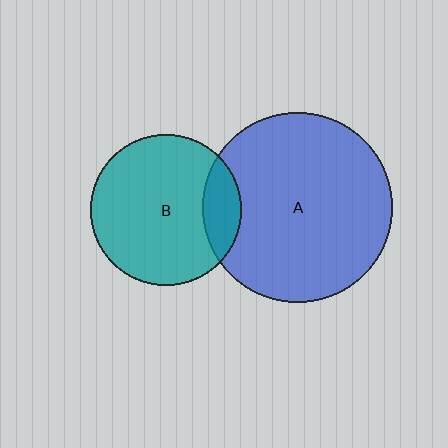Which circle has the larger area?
Circle A (blue).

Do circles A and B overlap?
Yes.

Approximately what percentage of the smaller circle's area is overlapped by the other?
Approximately 15%.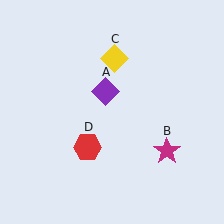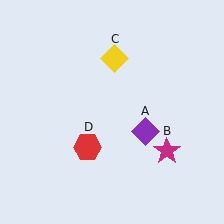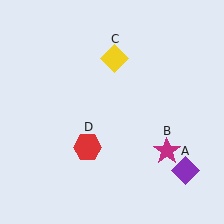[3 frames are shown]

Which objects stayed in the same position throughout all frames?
Magenta star (object B) and yellow diamond (object C) and red hexagon (object D) remained stationary.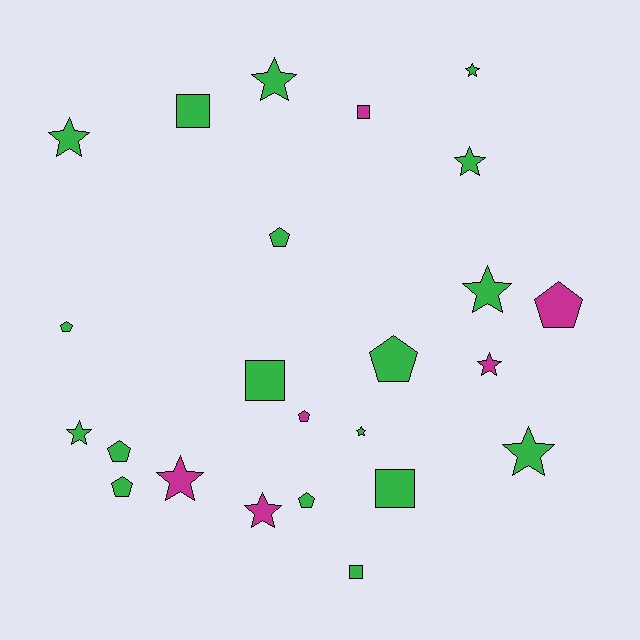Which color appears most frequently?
Green, with 18 objects.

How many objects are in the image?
There are 24 objects.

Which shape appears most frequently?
Star, with 11 objects.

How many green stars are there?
There are 8 green stars.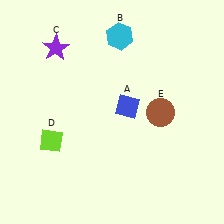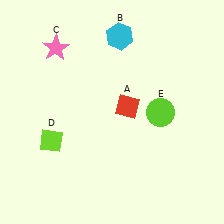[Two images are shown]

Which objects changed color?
A changed from blue to red. C changed from purple to pink. E changed from brown to lime.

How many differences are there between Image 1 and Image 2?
There are 3 differences between the two images.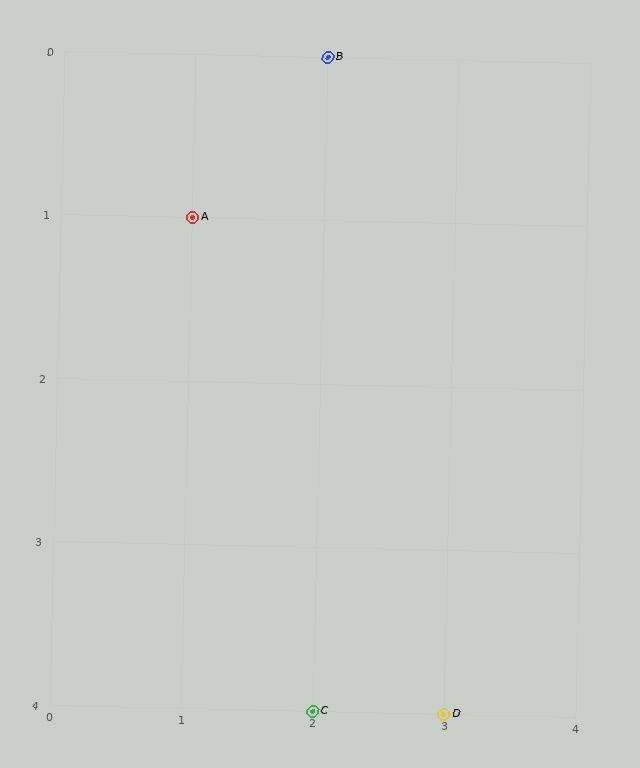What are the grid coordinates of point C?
Point C is at grid coordinates (2, 4).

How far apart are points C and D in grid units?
Points C and D are 1 column apart.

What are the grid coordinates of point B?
Point B is at grid coordinates (2, 0).